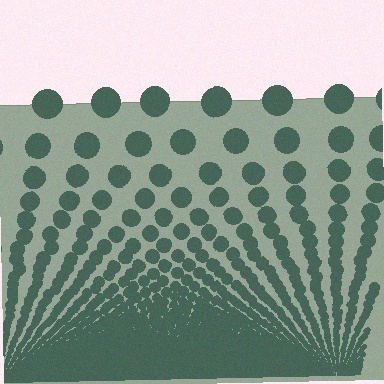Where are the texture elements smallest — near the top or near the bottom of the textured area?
Near the bottom.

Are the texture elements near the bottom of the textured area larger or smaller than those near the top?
Smaller. The gradient is inverted — elements near the bottom are smaller and denser.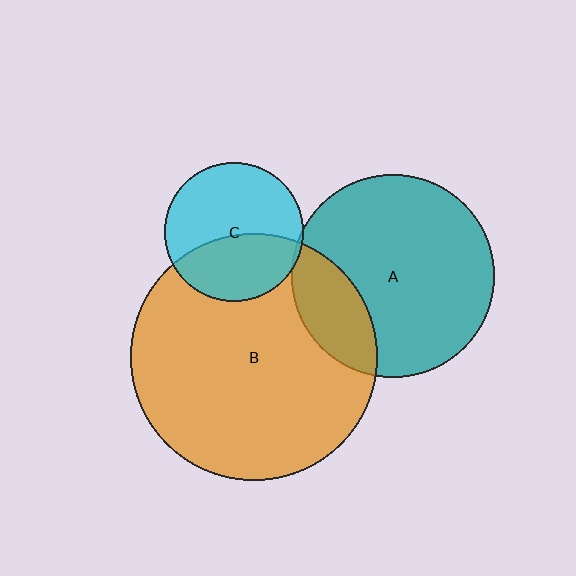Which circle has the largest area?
Circle B (orange).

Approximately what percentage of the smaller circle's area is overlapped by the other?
Approximately 5%.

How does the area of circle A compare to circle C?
Approximately 2.2 times.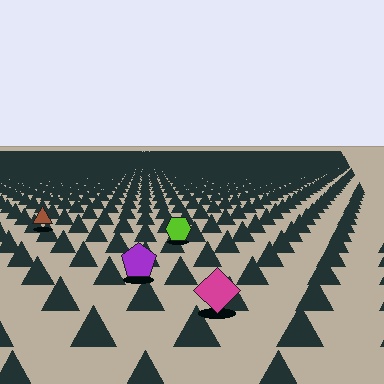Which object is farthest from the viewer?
The brown triangle is farthest from the viewer. It appears smaller and the ground texture around it is denser.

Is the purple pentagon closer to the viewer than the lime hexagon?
Yes. The purple pentagon is closer — you can tell from the texture gradient: the ground texture is coarser near it.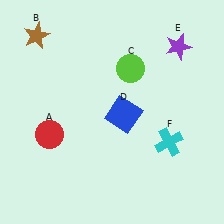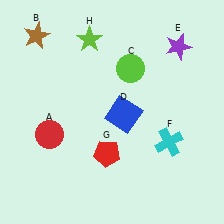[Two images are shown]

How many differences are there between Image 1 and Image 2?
There are 2 differences between the two images.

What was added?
A red pentagon (G), a lime star (H) were added in Image 2.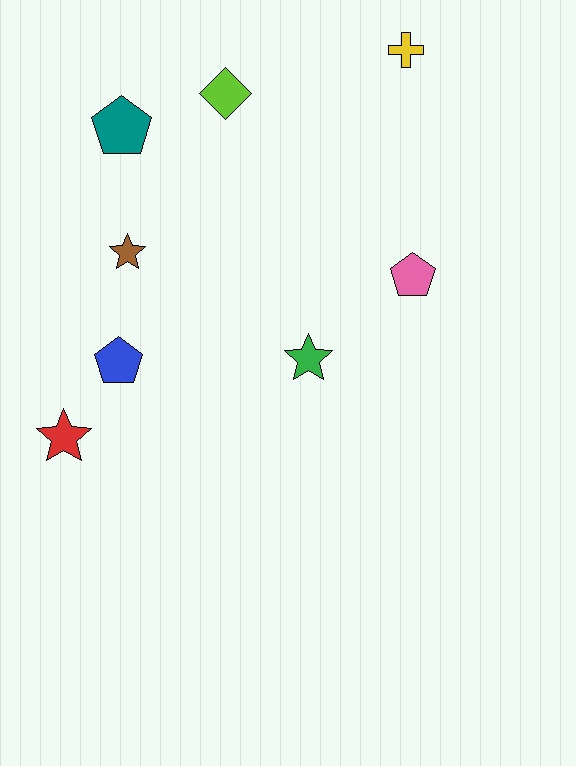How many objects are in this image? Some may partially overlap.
There are 8 objects.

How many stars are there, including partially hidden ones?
There are 3 stars.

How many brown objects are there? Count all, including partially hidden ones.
There is 1 brown object.